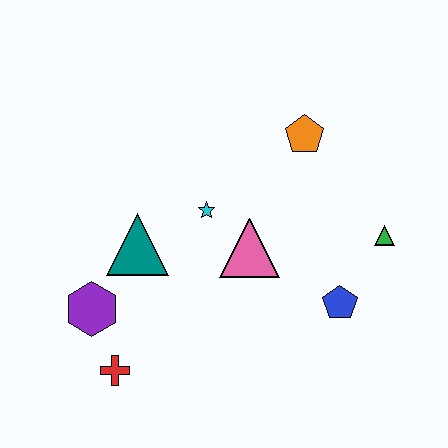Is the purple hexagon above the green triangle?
No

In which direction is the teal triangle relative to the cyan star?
The teal triangle is to the left of the cyan star.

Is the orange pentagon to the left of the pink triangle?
No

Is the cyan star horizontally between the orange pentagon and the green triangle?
No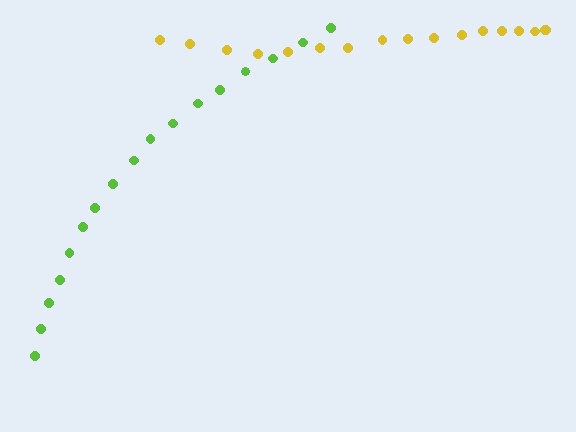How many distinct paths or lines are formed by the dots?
There are 2 distinct paths.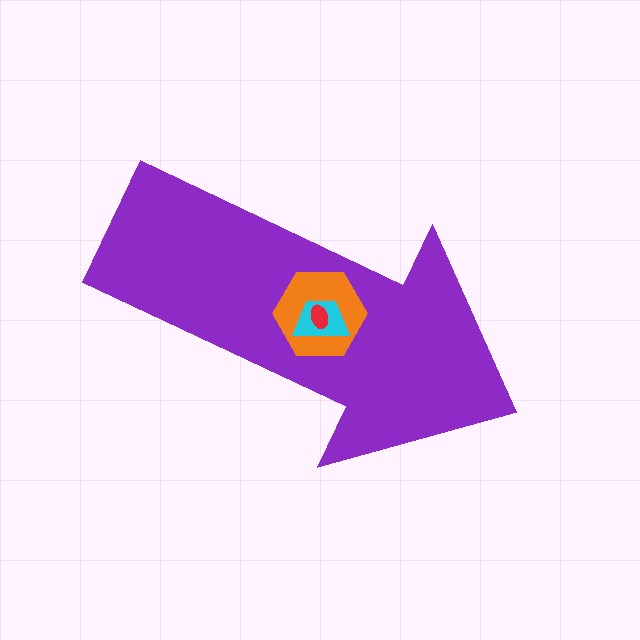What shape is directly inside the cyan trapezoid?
The red ellipse.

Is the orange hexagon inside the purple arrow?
Yes.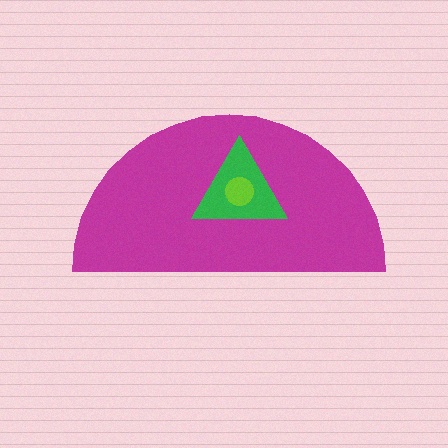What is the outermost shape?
The magenta semicircle.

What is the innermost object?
The lime circle.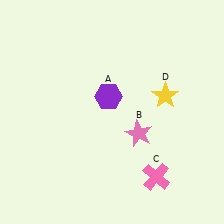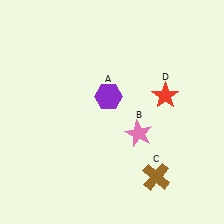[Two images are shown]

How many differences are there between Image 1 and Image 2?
There are 2 differences between the two images.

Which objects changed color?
C changed from pink to brown. D changed from yellow to red.